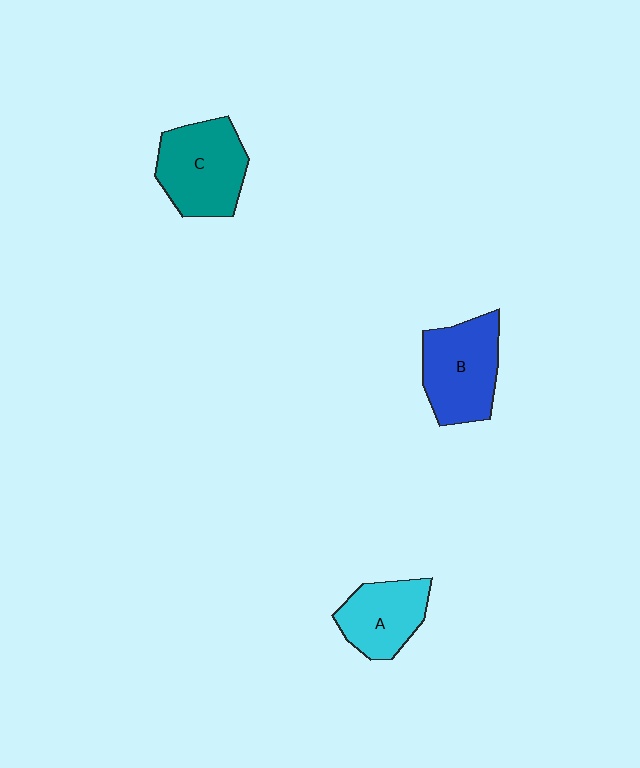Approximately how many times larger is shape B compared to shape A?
Approximately 1.3 times.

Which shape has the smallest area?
Shape A (cyan).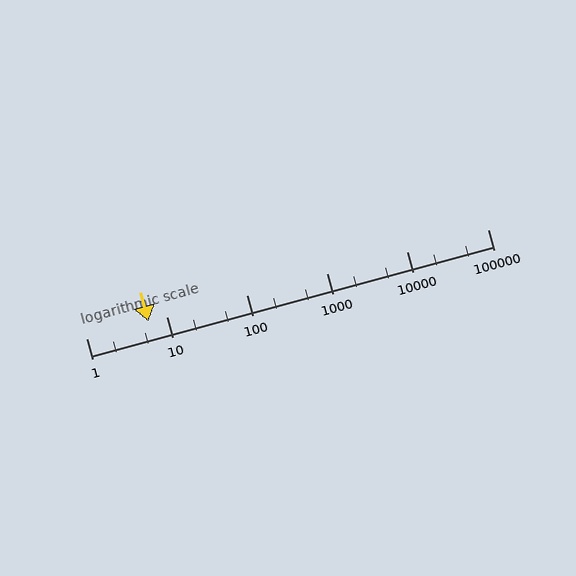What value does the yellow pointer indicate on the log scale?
The pointer indicates approximately 5.9.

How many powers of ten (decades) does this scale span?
The scale spans 5 decades, from 1 to 100000.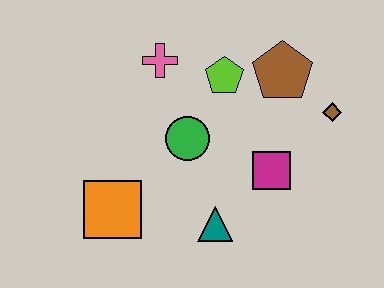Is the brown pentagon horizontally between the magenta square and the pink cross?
No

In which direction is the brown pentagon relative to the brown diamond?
The brown pentagon is to the left of the brown diamond.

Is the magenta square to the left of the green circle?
No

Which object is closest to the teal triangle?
The magenta square is closest to the teal triangle.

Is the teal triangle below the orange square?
Yes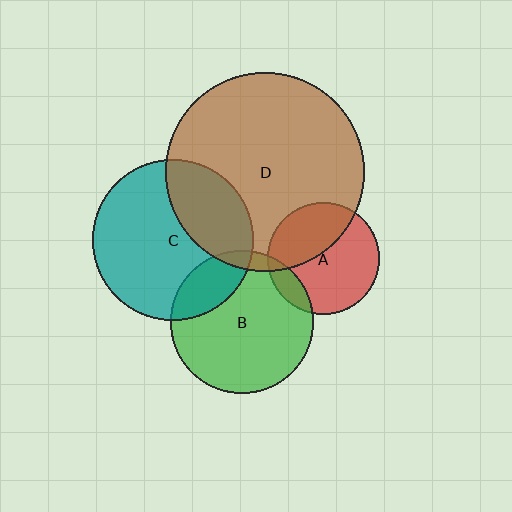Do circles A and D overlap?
Yes.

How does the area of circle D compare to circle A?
Approximately 3.2 times.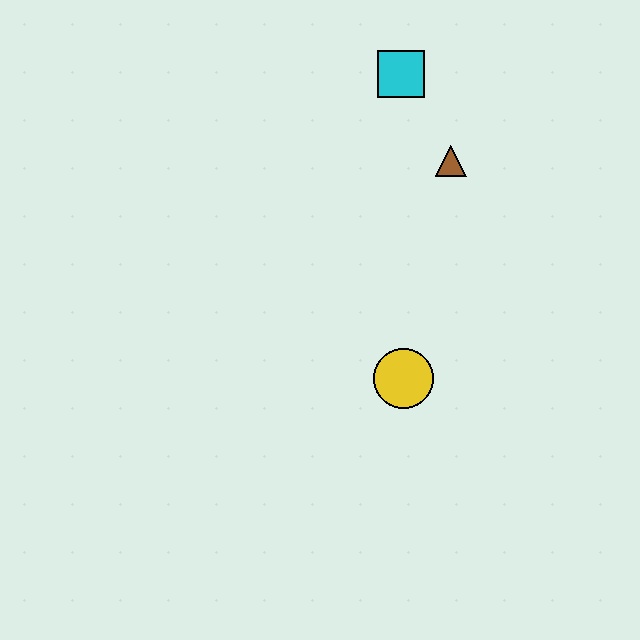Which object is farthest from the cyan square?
The yellow circle is farthest from the cyan square.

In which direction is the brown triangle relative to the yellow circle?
The brown triangle is above the yellow circle.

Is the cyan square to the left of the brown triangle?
Yes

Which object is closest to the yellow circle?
The brown triangle is closest to the yellow circle.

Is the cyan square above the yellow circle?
Yes